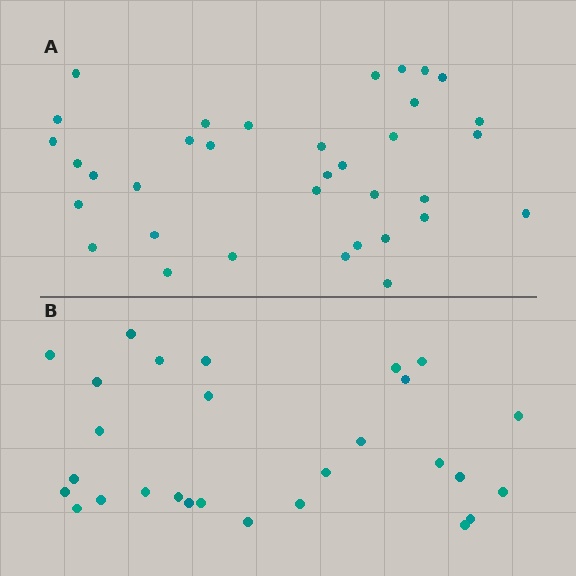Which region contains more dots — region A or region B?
Region A (the top region) has more dots.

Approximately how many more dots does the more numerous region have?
Region A has roughly 8 or so more dots than region B.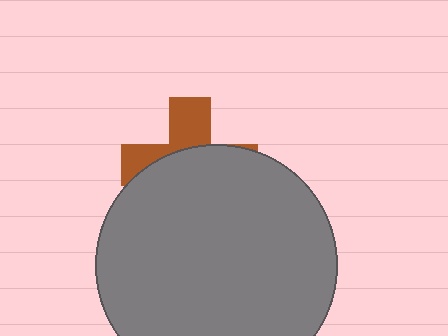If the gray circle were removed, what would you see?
You would see the complete brown cross.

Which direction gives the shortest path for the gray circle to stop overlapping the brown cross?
Moving down gives the shortest separation.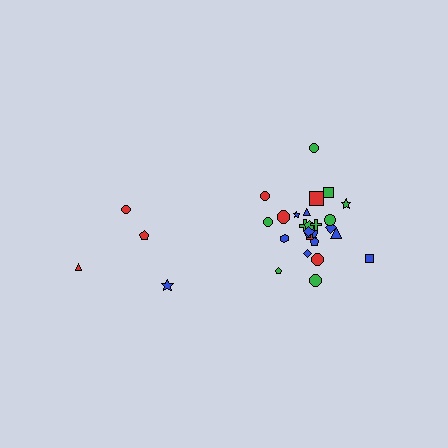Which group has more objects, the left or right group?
The right group.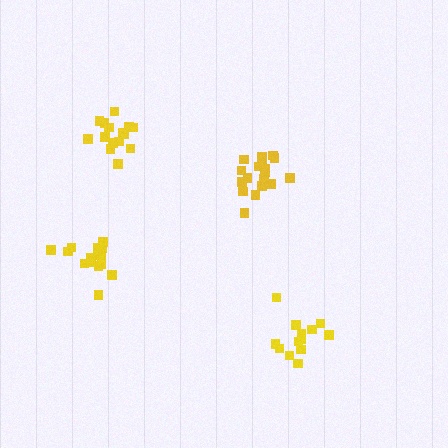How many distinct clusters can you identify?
There are 4 distinct clusters.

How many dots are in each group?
Group 1: 14 dots, Group 2: 13 dots, Group 3: 18 dots, Group 4: 15 dots (60 total).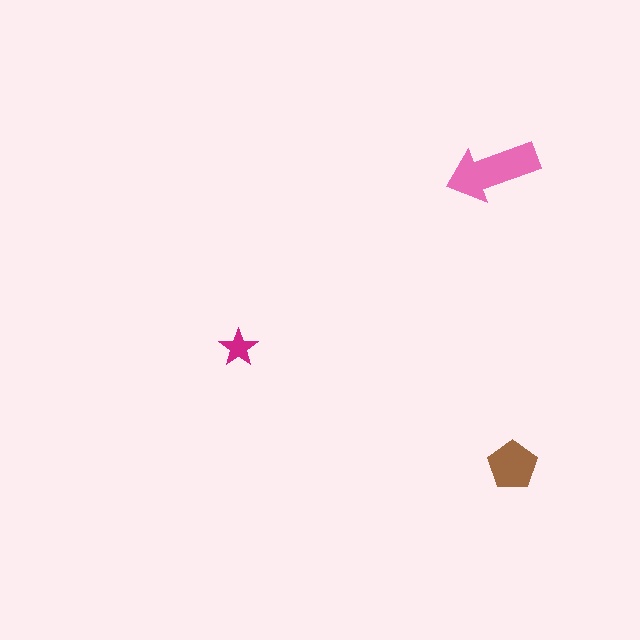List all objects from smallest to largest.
The magenta star, the brown pentagon, the pink arrow.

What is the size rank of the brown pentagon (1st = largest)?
2nd.